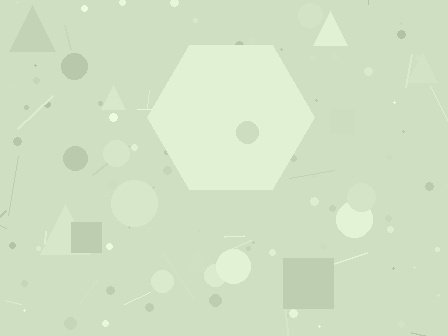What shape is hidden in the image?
A hexagon is hidden in the image.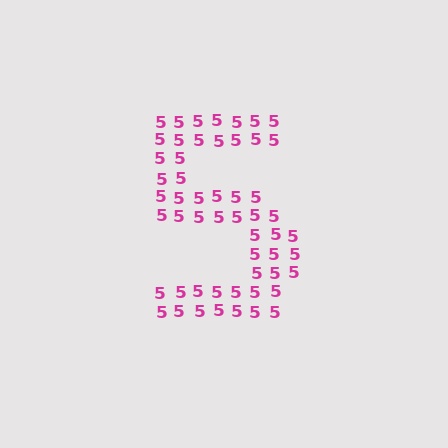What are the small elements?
The small elements are digit 5's.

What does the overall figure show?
The overall figure shows the digit 5.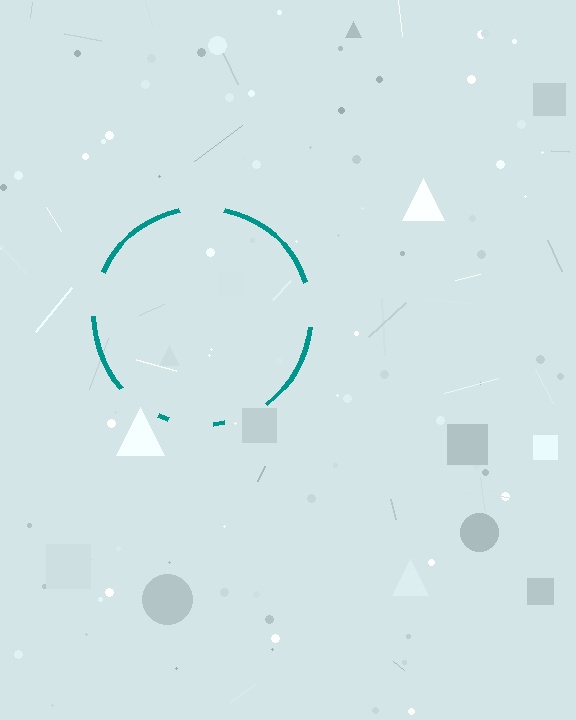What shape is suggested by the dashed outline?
The dashed outline suggests a circle.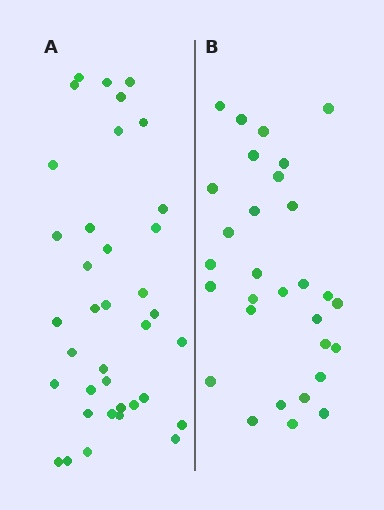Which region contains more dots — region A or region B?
Region A (the left region) has more dots.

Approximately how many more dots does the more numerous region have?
Region A has roughly 8 or so more dots than region B.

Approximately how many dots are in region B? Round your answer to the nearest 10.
About 30 dots.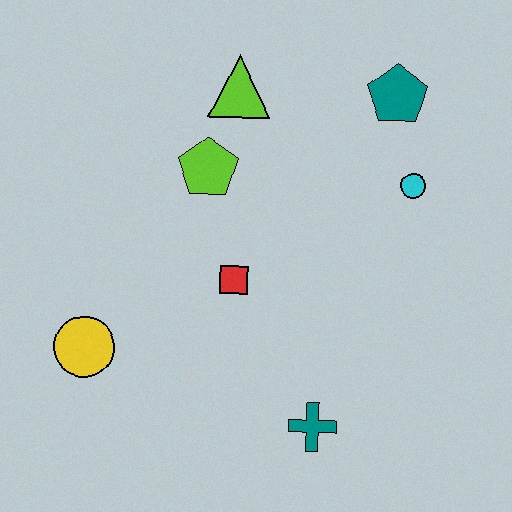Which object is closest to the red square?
The lime pentagon is closest to the red square.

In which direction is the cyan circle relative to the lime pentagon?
The cyan circle is to the right of the lime pentagon.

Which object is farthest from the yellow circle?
The teal pentagon is farthest from the yellow circle.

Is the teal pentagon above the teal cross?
Yes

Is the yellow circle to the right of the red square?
No